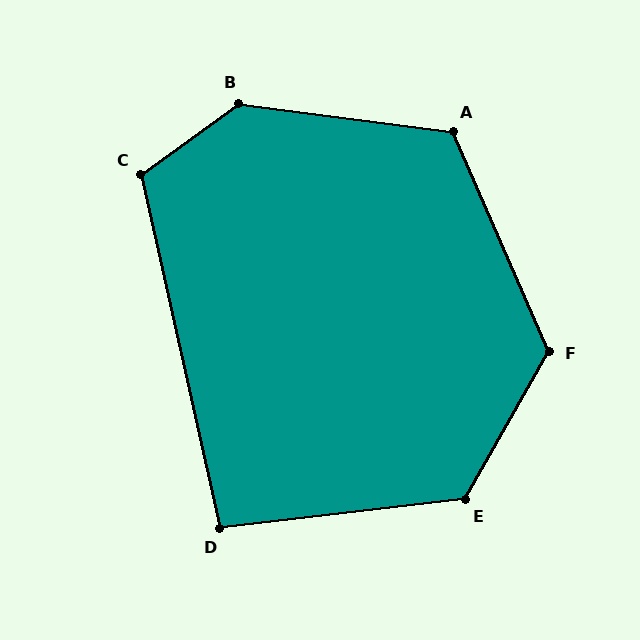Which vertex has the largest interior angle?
B, at approximately 137 degrees.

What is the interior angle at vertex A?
Approximately 121 degrees (obtuse).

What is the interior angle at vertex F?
Approximately 127 degrees (obtuse).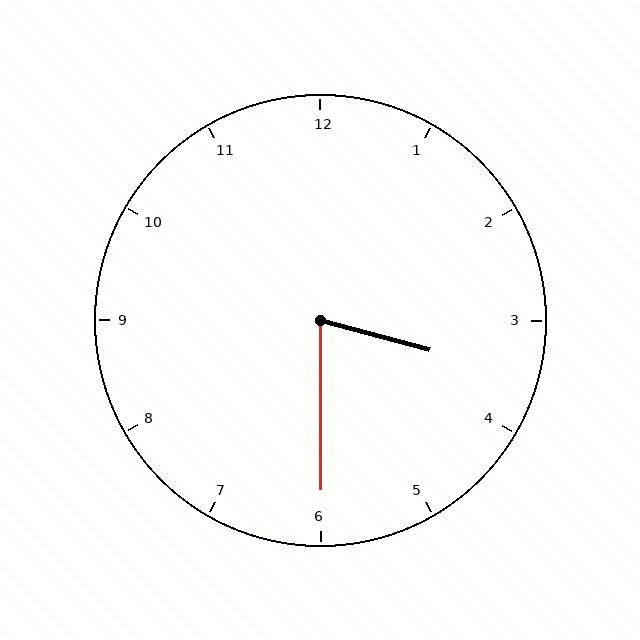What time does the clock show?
3:30.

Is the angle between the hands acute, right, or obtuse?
It is acute.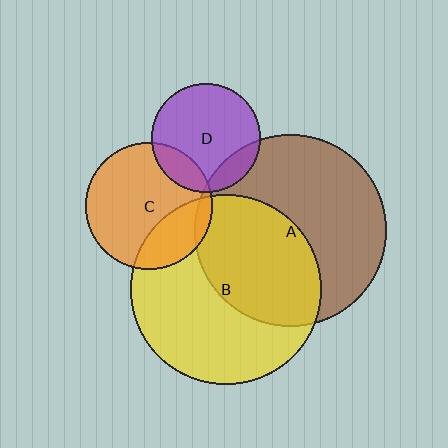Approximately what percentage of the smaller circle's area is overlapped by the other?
Approximately 25%.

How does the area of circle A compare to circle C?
Approximately 2.3 times.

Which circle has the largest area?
Circle A (brown).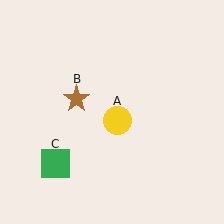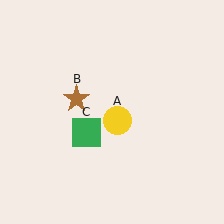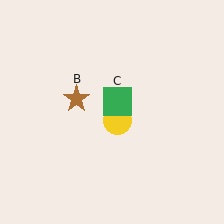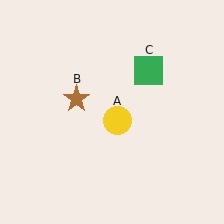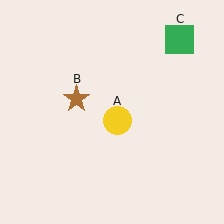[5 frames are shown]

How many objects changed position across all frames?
1 object changed position: green square (object C).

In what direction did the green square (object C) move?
The green square (object C) moved up and to the right.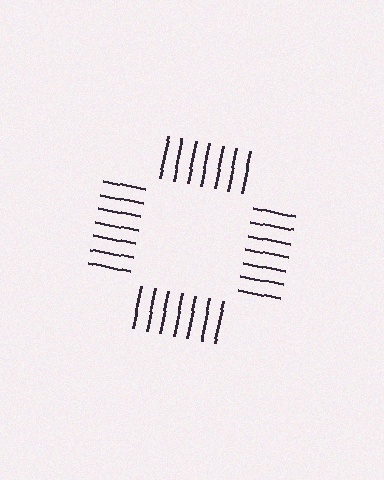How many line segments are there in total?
28 — 7 along each of the 4 edges.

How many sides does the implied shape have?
4 sides — the line-ends trace a square.